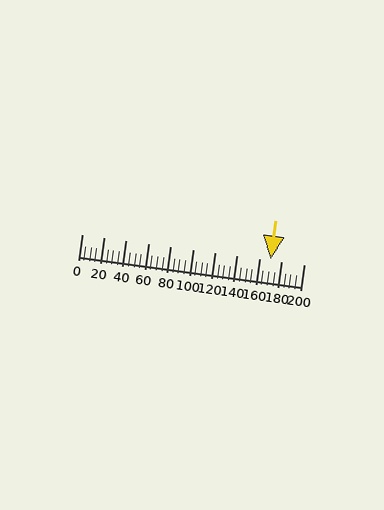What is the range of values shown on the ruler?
The ruler shows values from 0 to 200.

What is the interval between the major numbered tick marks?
The major tick marks are spaced 20 units apart.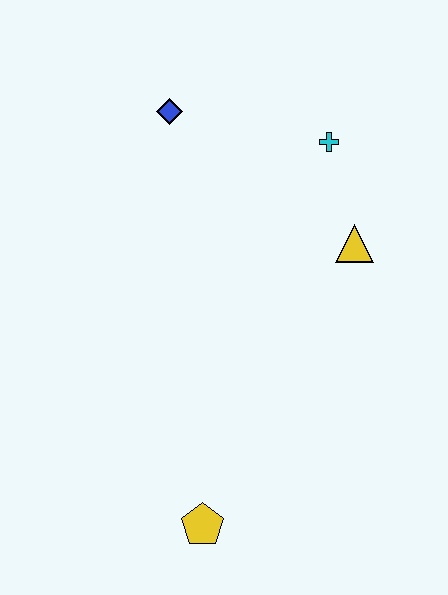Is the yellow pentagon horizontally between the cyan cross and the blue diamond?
Yes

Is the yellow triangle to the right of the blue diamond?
Yes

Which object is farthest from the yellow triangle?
The yellow pentagon is farthest from the yellow triangle.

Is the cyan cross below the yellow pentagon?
No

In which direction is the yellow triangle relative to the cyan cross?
The yellow triangle is below the cyan cross.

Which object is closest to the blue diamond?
The cyan cross is closest to the blue diamond.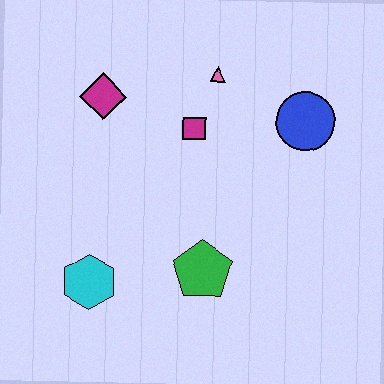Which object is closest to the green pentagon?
The cyan hexagon is closest to the green pentagon.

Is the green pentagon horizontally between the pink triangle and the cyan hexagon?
Yes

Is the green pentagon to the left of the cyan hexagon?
No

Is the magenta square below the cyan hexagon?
No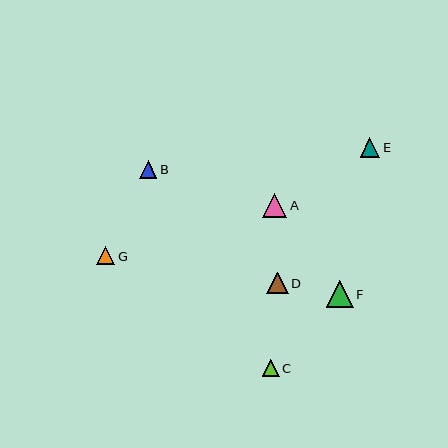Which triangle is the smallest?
Triangle C is the smallest with a size of approximately 17 pixels.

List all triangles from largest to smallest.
From largest to smallest: F, A, D, E, G, B, C.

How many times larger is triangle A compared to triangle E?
Triangle A is approximately 1.3 times the size of triangle E.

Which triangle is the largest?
Triangle F is the largest with a size of approximately 27 pixels.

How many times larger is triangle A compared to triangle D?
Triangle A is approximately 1.2 times the size of triangle D.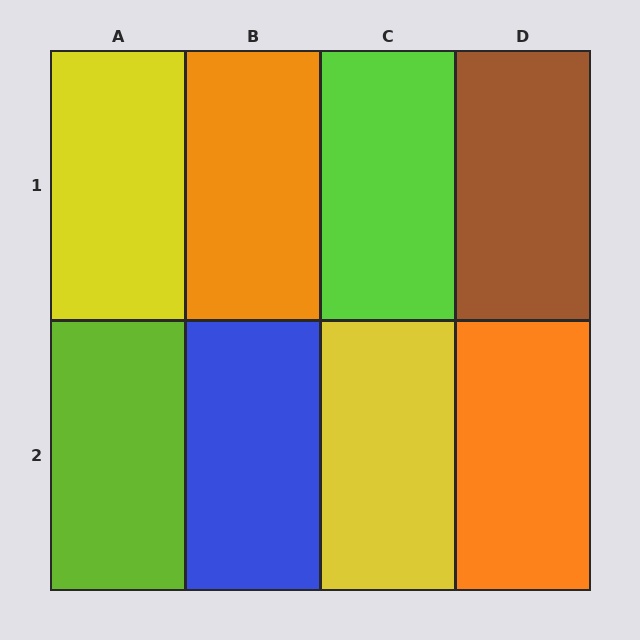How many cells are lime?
2 cells are lime.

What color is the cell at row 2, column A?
Lime.